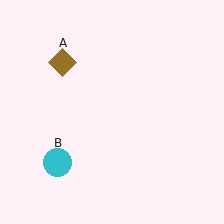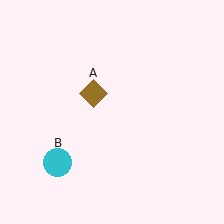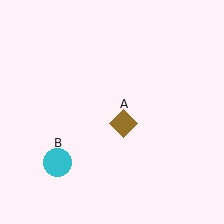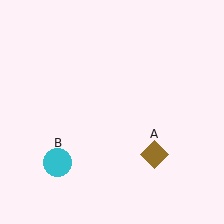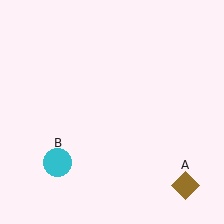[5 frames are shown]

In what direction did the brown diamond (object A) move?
The brown diamond (object A) moved down and to the right.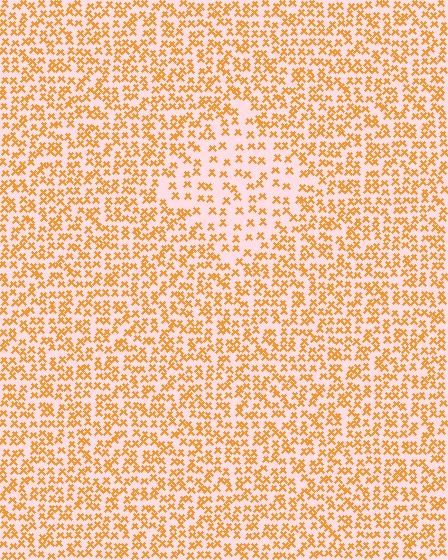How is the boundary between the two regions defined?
The boundary is defined by a change in element density (approximately 1.9x ratio). All elements are the same color, size, and shape.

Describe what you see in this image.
The image contains small orange elements arranged at two different densities. A diamond-shaped region is visible where the elements are less densely packed than the surrounding area.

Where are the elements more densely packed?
The elements are more densely packed outside the diamond boundary.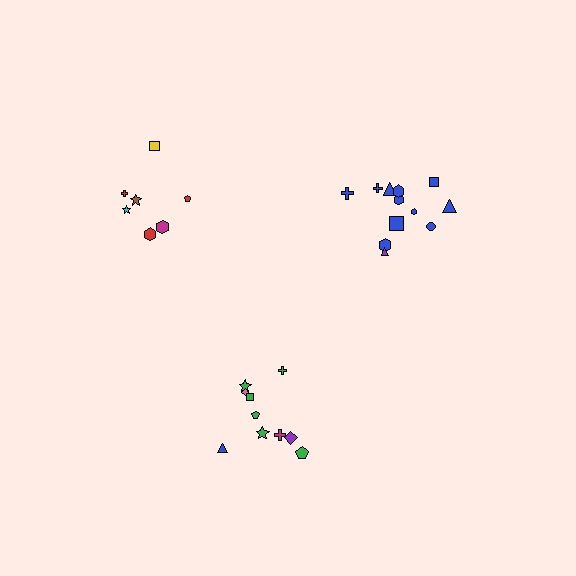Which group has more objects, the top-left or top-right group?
The top-right group.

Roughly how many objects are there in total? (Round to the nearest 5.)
Roughly 30 objects in total.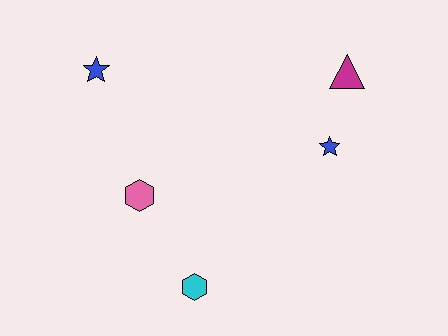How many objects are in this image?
There are 5 objects.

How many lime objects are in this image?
There are no lime objects.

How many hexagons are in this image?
There are 2 hexagons.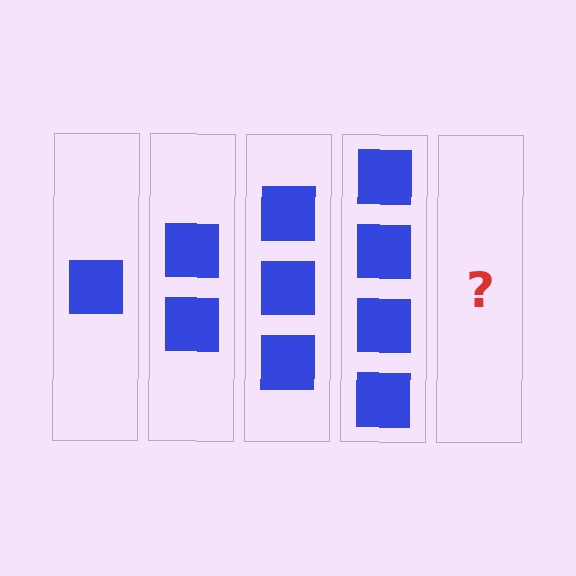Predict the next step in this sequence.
The next step is 5 squares.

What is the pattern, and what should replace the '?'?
The pattern is that each step adds one more square. The '?' should be 5 squares.